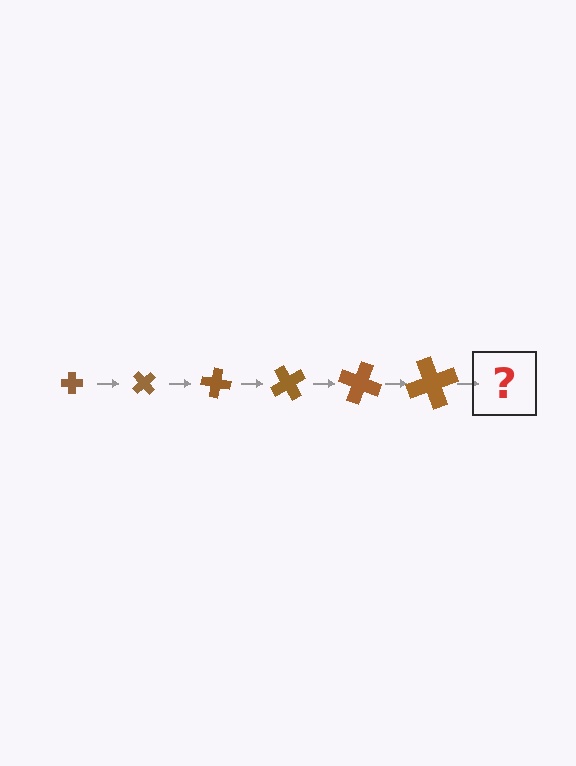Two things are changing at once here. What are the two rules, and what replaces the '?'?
The two rules are that the cross grows larger each step and it rotates 50 degrees each step. The '?' should be a cross, larger than the previous one and rotated 300 degrees from the start.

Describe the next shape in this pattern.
It should be a cross, larger than the previous one and rotated 300 degrees from the start.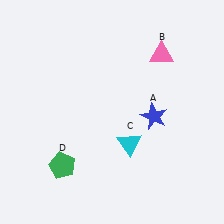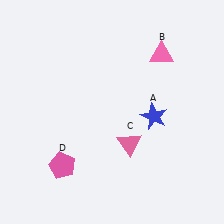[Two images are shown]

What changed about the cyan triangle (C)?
In Image 1, C is cyan. In Image 2, it changed to pink.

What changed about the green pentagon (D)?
In Image 1, D is green. In Image 2, it changed to pink.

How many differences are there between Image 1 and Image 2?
There are 2 differences between the two images.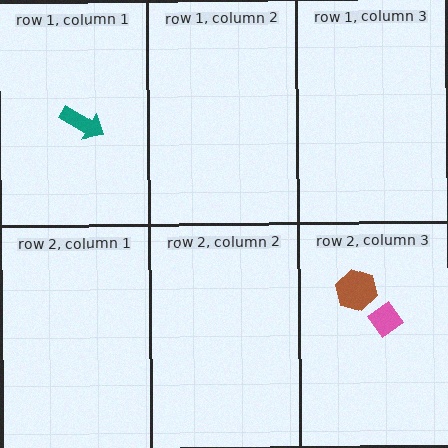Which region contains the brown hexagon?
The row 2, column 3 region.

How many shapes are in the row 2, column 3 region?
2.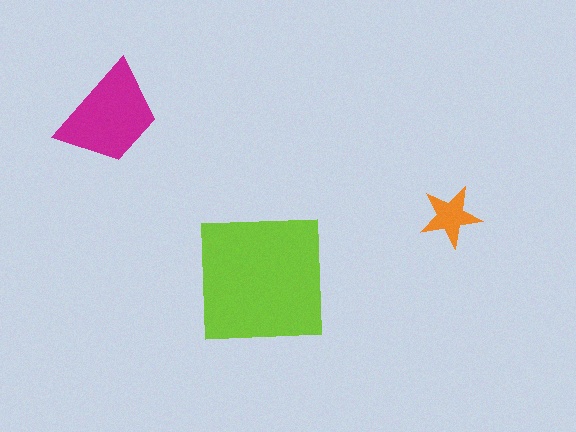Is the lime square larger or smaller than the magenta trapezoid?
Larger.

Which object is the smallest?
The orange star.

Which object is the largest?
The lime square.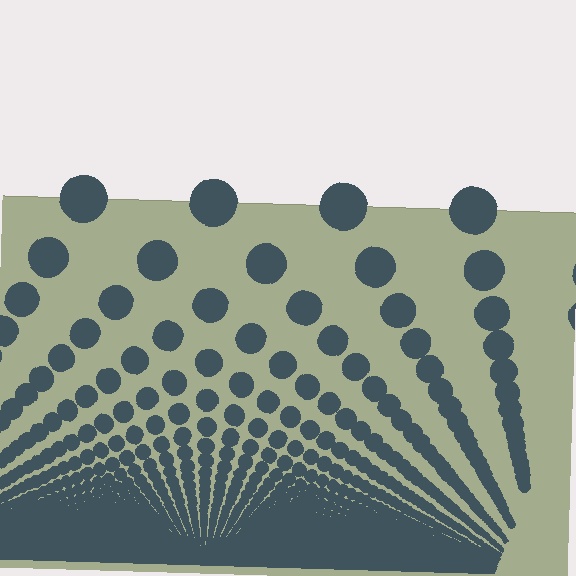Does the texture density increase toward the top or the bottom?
Density increases toward the bottom.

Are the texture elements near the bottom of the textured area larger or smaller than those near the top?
Smaller. The gradient is inverted — elements near the bottom are smaller and denser.